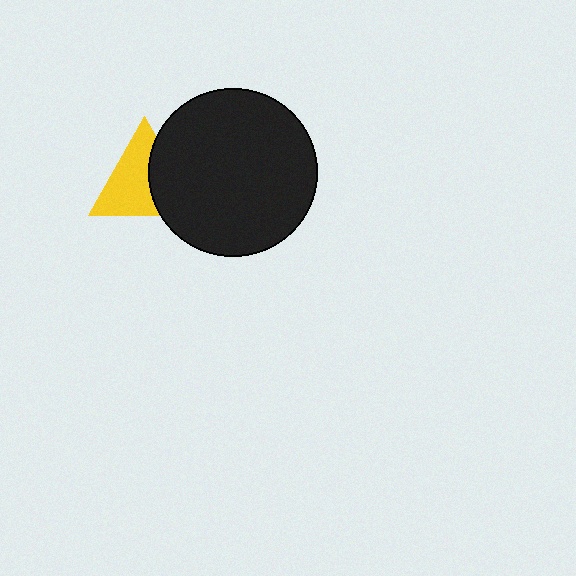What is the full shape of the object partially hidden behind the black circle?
The partially hidden object is a yellow triangle.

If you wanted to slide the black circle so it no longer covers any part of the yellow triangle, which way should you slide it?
Slide it right — that is the most direct way to separate the two shapes.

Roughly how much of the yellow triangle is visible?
About half of it is visible (roughly 61%).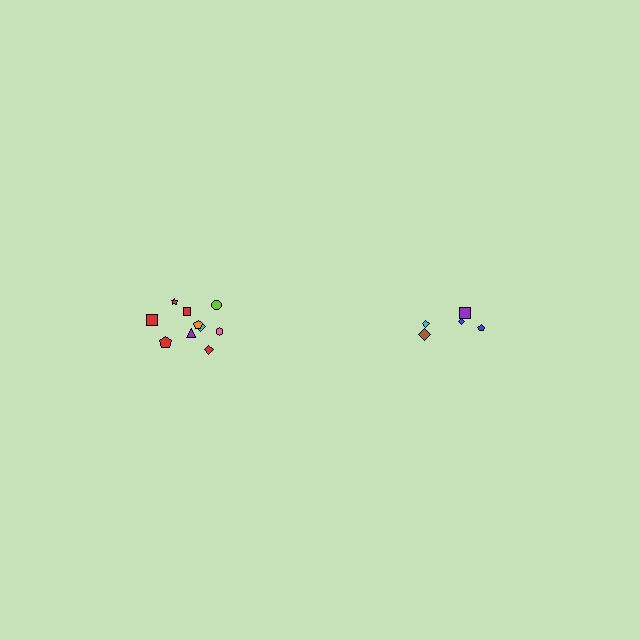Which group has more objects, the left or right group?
The left group.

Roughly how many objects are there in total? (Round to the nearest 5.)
Roughly 15 objects in total.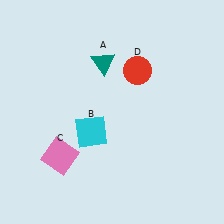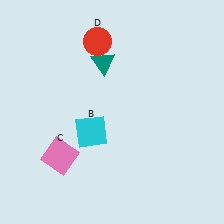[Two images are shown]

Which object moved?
The red circle (D) moved left.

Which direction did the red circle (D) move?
The red circle (D) moved left.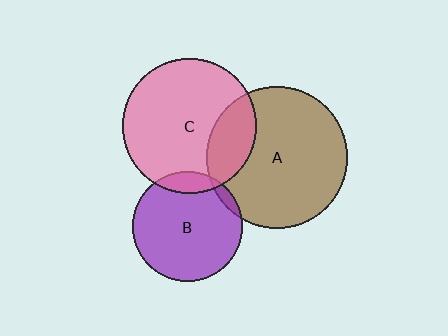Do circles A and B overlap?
Yes.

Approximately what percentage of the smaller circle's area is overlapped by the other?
Approximately 5%.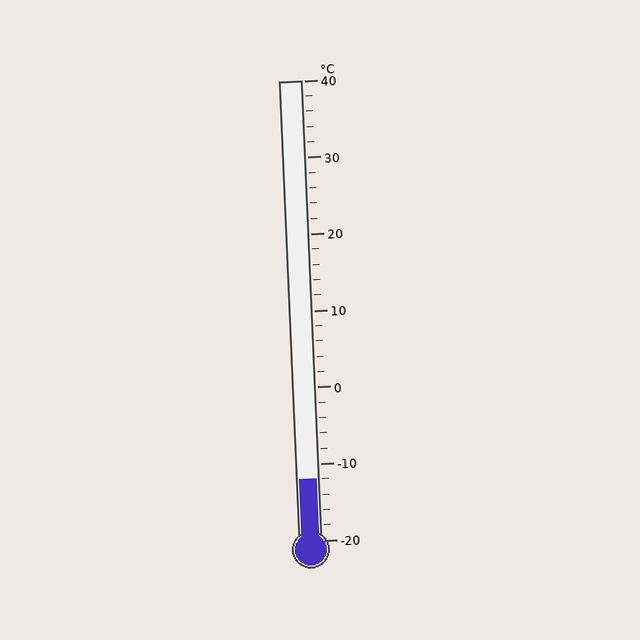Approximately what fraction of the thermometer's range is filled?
The thermometer is filled to approximately 15% of its range.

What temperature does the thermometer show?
The thermometer shows approximately -12°C.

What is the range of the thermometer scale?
The thermometer scale ranges from -20°C to 40°C.